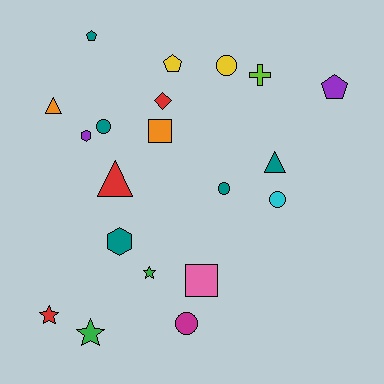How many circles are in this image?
There are 5 circles.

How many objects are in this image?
There are 20 objects.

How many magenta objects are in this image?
There is 1 magenta object.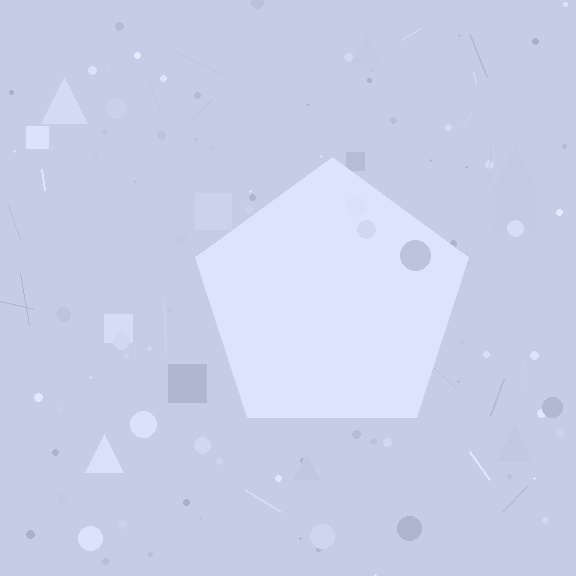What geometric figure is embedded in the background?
A pentagon is embedded in the background.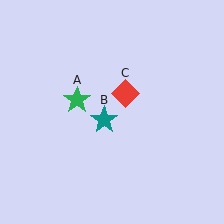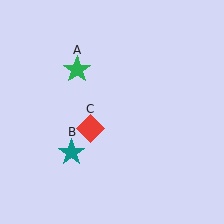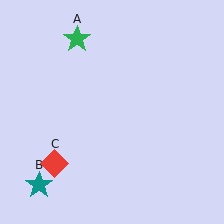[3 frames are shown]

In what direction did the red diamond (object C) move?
The red diamond (object C) moved down and to the left.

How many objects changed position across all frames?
3 objects changed position: green star (object A), teal star (object B), red diamond (object C).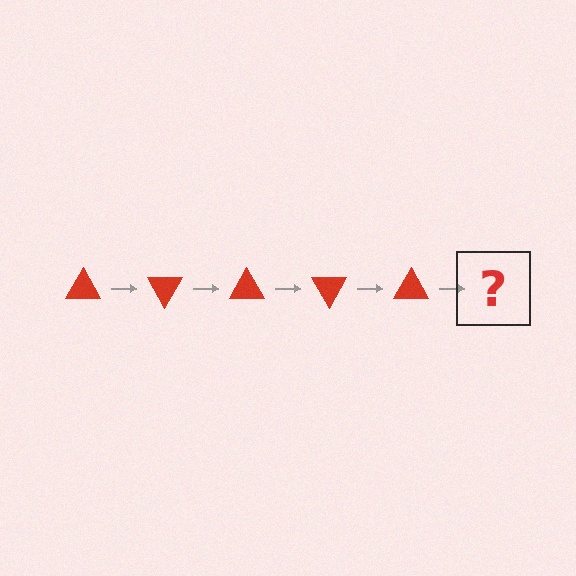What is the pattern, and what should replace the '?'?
The pattern is that the triangle rotates 60 degrees each step. The '?' should be a red triangle rotated 300 degrees.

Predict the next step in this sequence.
The next step is a red triangle rotated 300 degrees.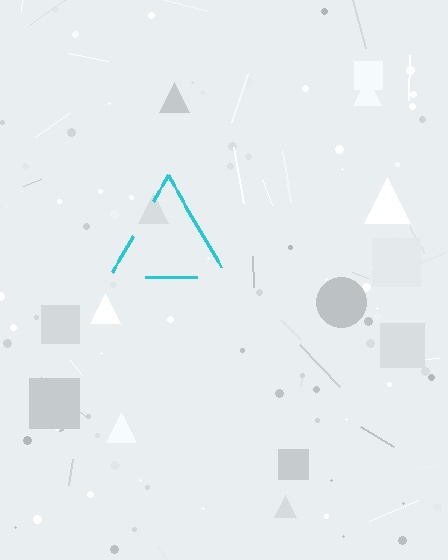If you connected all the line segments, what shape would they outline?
They would outline a triangle.